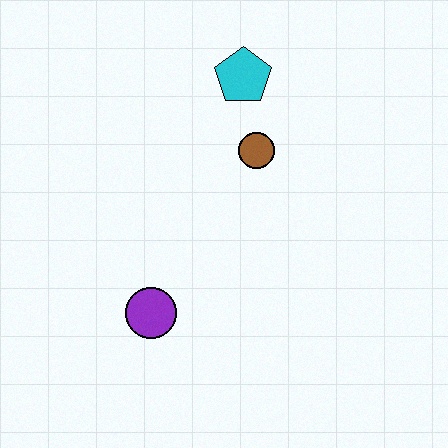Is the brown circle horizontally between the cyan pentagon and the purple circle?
No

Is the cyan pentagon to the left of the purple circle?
No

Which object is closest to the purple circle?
The brown circle is closest to the purple circle.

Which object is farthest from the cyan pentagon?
The purple circle is farthest from the cyan pentagon.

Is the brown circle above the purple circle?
Yes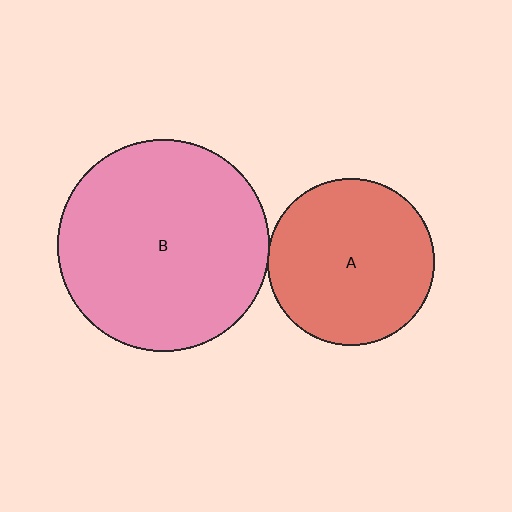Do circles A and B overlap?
Yes.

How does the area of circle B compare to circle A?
Approximately 1.6 times.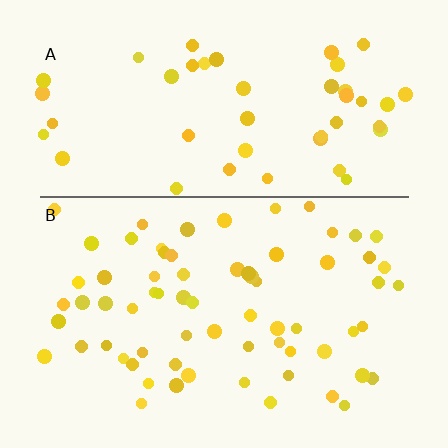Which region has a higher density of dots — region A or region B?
B (the bottom).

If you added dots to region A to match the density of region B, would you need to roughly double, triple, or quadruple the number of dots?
Approximately double.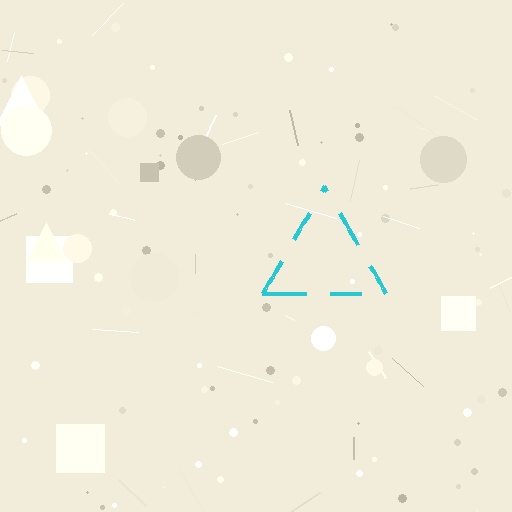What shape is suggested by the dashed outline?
The dashed outline suggests a triangle.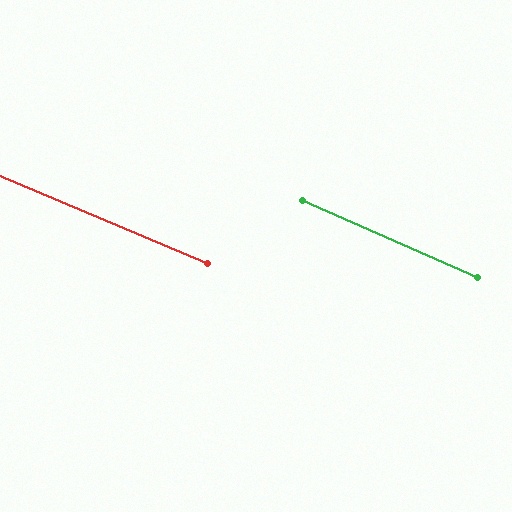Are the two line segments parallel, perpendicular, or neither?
Parallel — their directions differ by only 1.2°.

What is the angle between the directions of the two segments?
Approximately 1 degree.